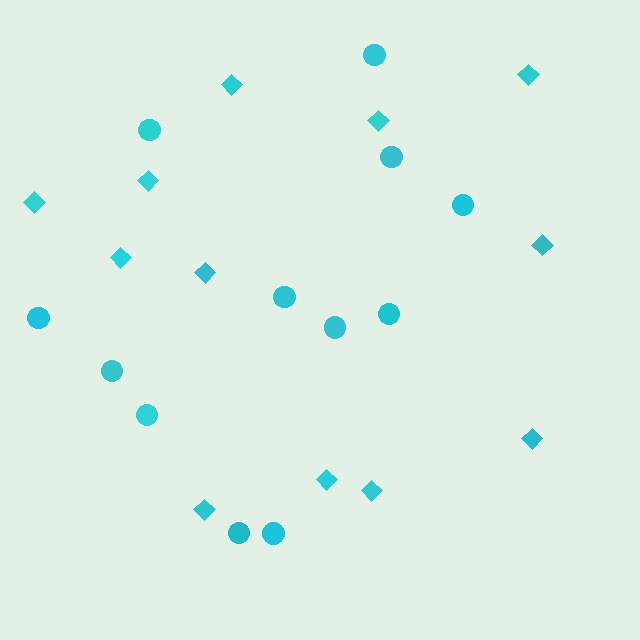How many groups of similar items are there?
There are 2 groups: one group of circles (12) and one group of diamonds (12).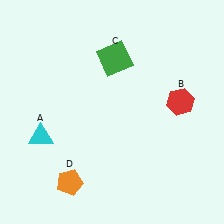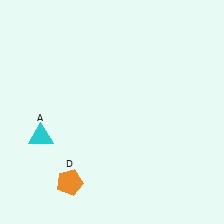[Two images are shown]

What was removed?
The green square (C), the red hexagon (B) were removed in Image 2.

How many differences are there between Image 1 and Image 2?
There are 2 differences between the two images.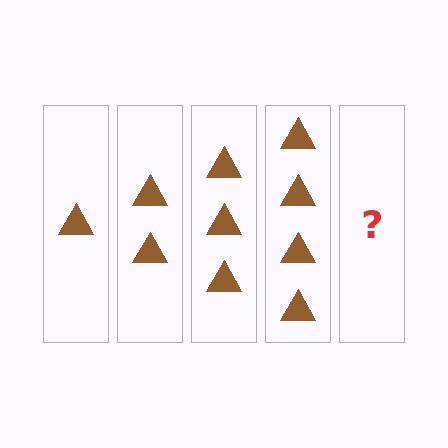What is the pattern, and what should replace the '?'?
The pattern is that each step adds one more triangle. The '?' should be 5 triangles.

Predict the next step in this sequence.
The next step is 5 triangles.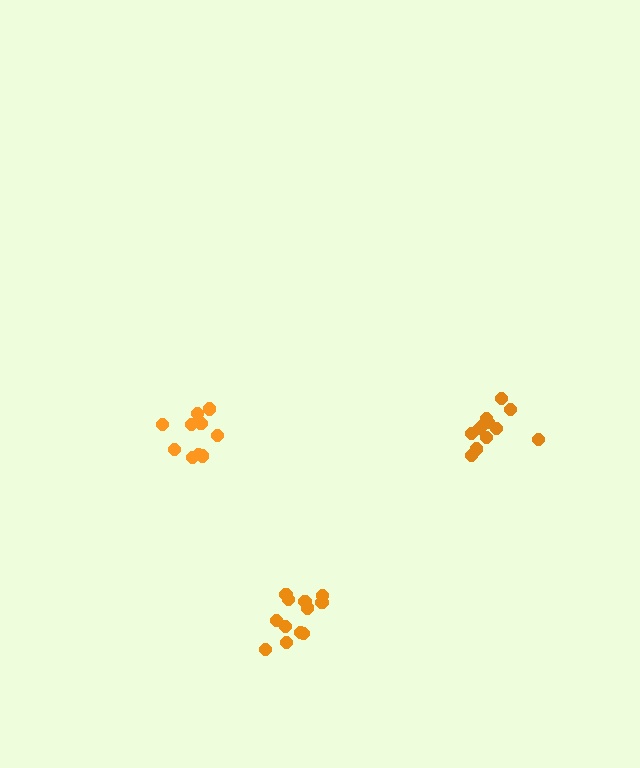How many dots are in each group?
Group 1: 10 dots, Group 2: 12 dots, Group 3: 12 dots (34 total).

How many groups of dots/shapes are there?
There are 3 groups.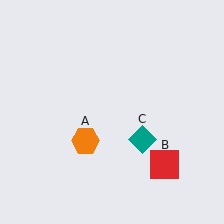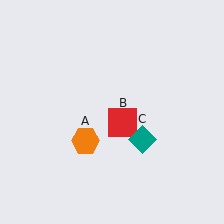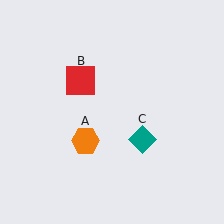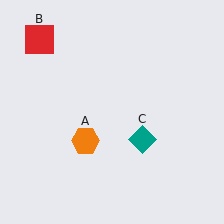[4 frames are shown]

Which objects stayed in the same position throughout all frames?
Orange hexagon (object A) and teal diamond (object C) remained stationary.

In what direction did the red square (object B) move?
The red square (object B) moved up and to the left.